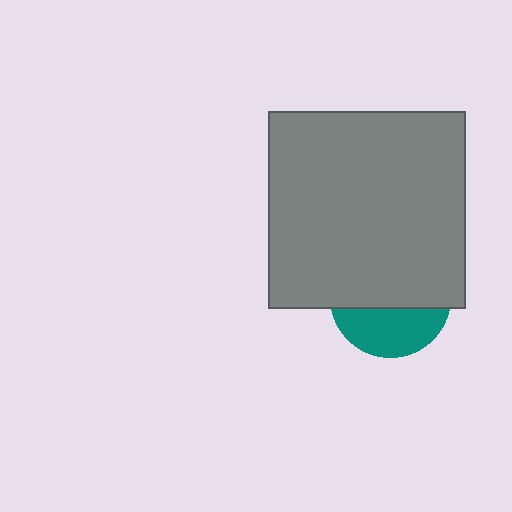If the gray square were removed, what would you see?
You would see the complete teal circle.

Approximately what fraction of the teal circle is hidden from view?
Roughly 63% of the teal circle is hidden behind the gray square.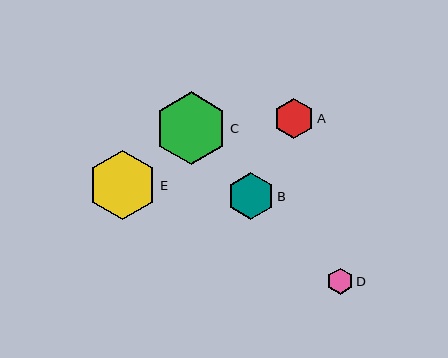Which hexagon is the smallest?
Hexagon D is the smallest with a size of approximately 26 pixels.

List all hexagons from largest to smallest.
From largest to smallest: C, E, B, A, D.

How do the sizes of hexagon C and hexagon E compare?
Hexagon C and hexagon E are approximately the same size.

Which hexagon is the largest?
Hexagon C is the largest with a size of approximately 73 pixels.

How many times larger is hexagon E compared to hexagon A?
Hexagon E is approximately 1.7 times the size of hexagon A.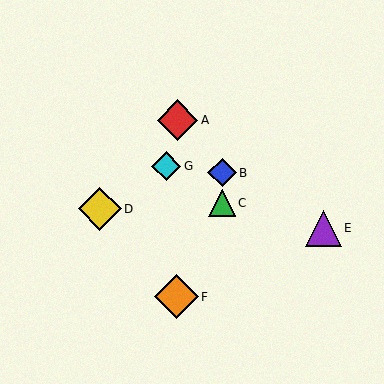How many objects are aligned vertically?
2 objects (B, C) are aligned vertically.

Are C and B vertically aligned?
Yes, both are at x≈222.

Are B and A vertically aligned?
No, B is at x≈222 and A is at x≈178.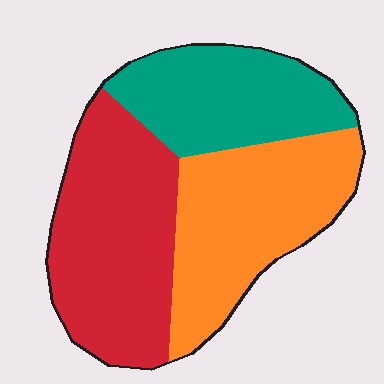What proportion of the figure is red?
Red covers 38% of the figure.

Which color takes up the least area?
Teal, at roughly 25%.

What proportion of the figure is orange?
Orange takes up about one third (1/3) of the figure.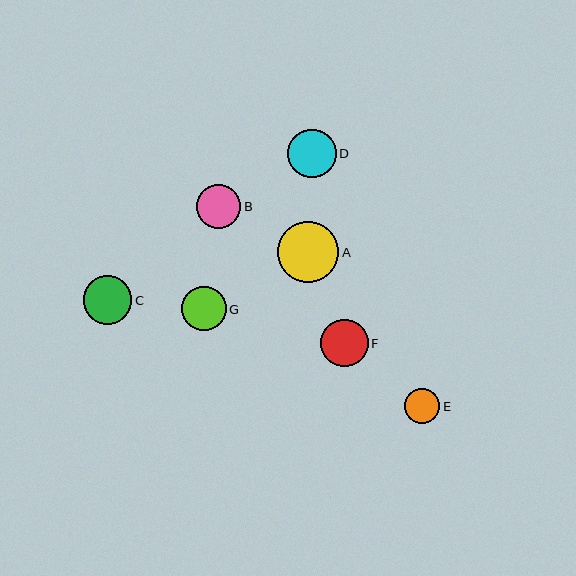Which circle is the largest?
Circle A is the largest with a size of approximately 62 pixels.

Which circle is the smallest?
Circle E is the smallest with a size of approximately 35 pixels.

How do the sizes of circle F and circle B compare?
Circle F and circle B are approximately the same size.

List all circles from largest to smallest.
From largest to smallest: A, D, C, F, G, B, E.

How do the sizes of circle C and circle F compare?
Circle C and circle F are approximately the same size.